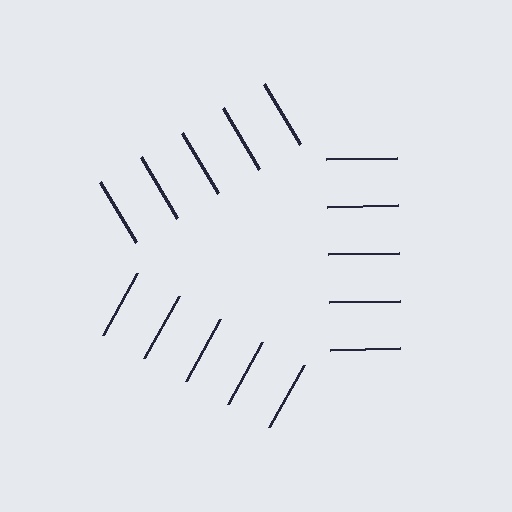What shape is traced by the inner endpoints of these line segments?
An illusory triangle — the line segments terminate on its edges but no continuous stroke is drawn.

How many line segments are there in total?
15 — 5 along each of the 3 edges.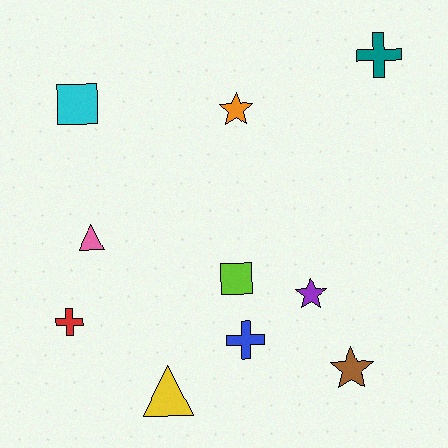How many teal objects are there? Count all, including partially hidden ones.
There is 1 teal object.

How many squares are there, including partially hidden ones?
There are 2 squares.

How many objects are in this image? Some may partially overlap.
There are 10 objects.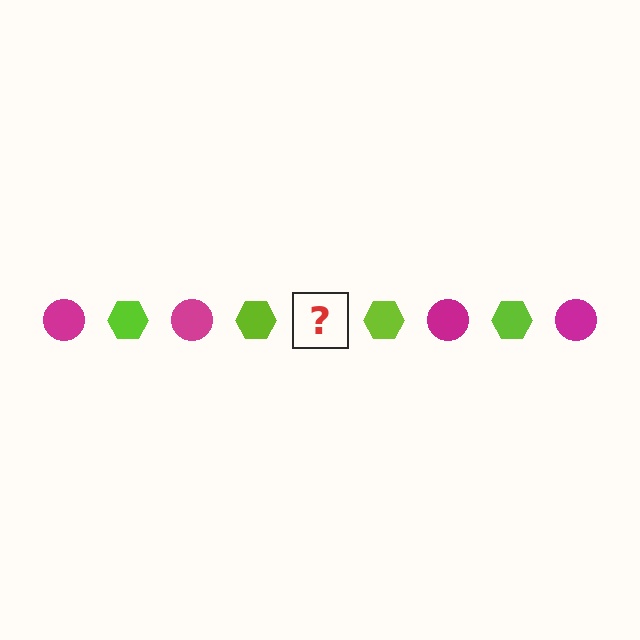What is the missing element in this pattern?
The missing element is a magenta circle.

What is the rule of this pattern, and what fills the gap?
The rule is that the pattern alternates between magenta circle and lime hexagon. The gap should be filled with a magenta circle.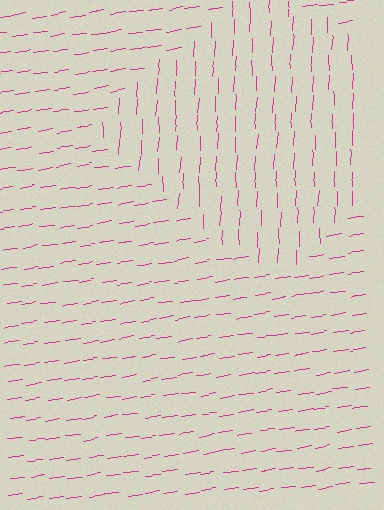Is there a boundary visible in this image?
Yes, there is a texture boundary formed by a change in line orientation.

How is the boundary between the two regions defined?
The boundary is defined purely by a change in line orientation (approximately 79 degrees difference). All lines are the same color and thickness.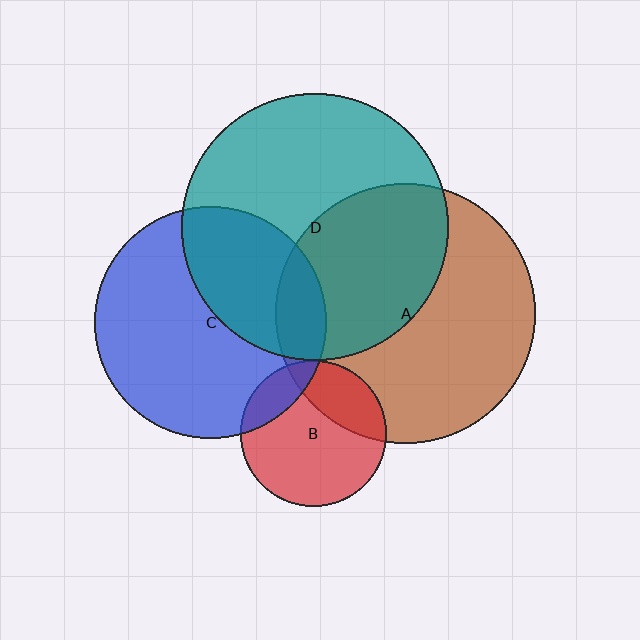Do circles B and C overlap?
Yes.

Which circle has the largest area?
Circle D (teal).